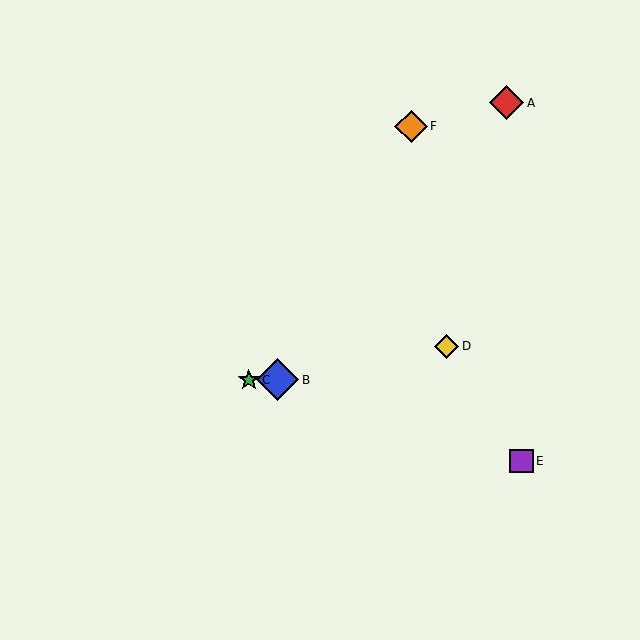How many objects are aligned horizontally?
2 objects (B, C) are aligned horizontally.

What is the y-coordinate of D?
Object D is at y≈346.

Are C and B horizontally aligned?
Yes, both are at y≈380.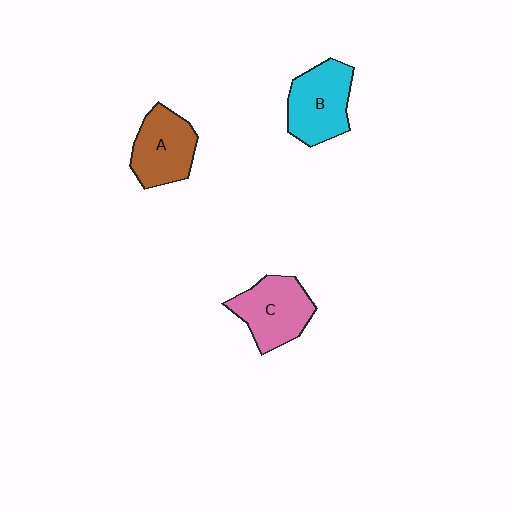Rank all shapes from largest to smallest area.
From largest to smallest: B (cyan), C (pink), A (brown).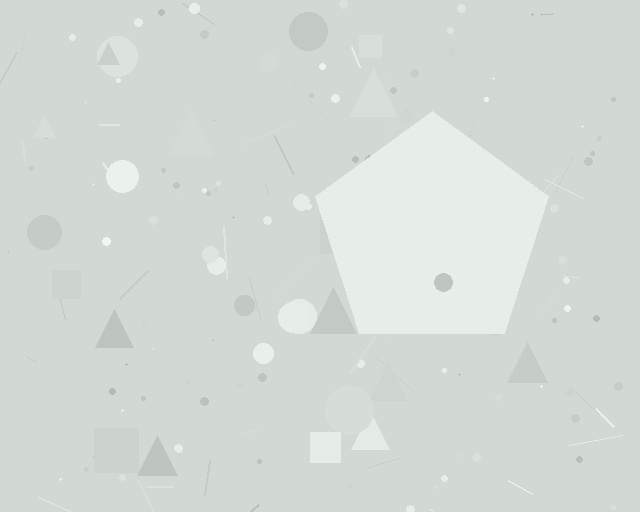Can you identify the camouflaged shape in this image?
The camouflaged shape is a pentagon.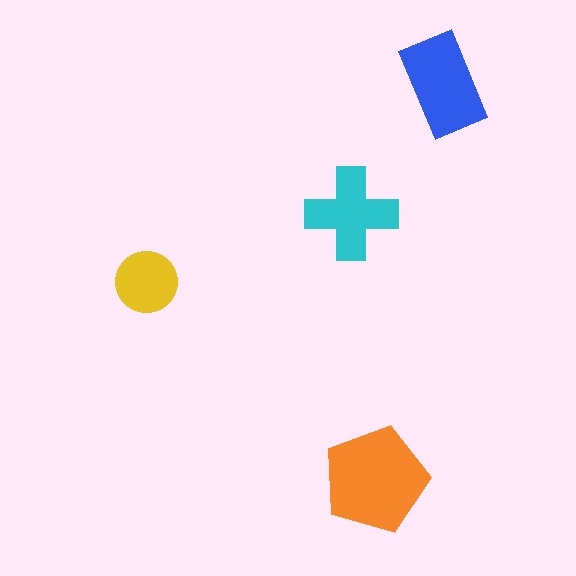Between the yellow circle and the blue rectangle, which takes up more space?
The blue rectangle.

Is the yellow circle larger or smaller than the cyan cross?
Smaller.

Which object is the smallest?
The yellow circle.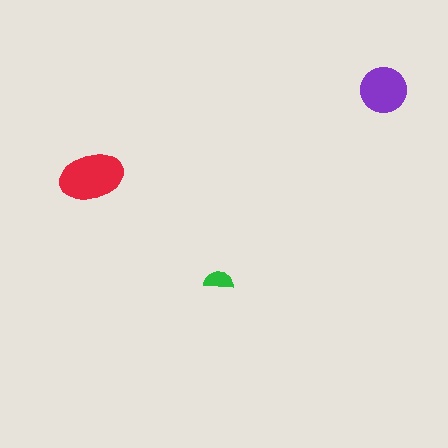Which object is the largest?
The red ellipse.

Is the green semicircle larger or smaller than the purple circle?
Smaller.